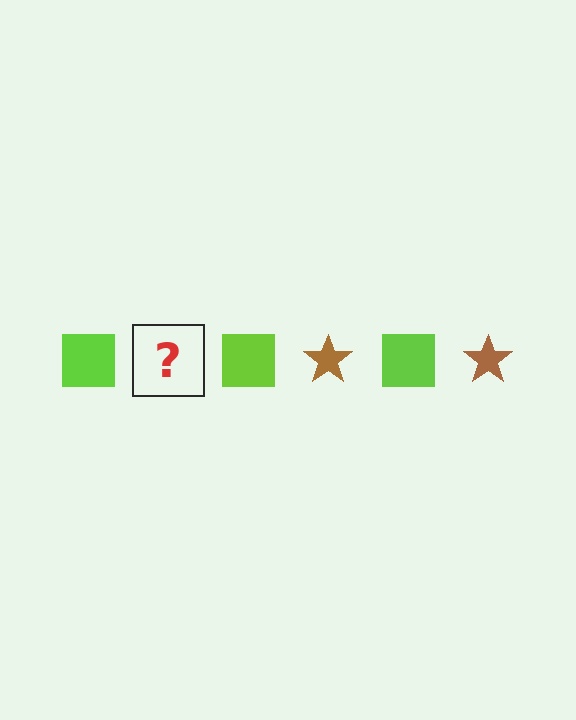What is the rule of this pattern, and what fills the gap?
The rule is that the pattern alternates between lime square and brown star. The gap should be filled with a brown star.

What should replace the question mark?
The question mark should be replaced with a brown star.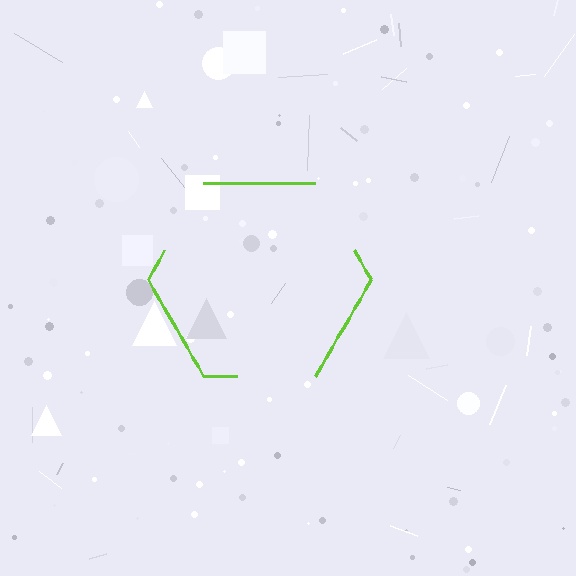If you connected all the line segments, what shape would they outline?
They would outline a hexagon.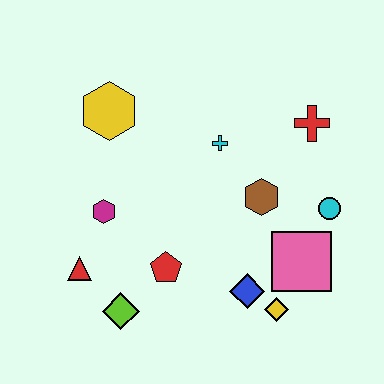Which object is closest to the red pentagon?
The lime diamond is closest to the red pentagon.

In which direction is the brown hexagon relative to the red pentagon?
The brown hexagon is to the right of the red pentagon.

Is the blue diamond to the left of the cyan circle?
Yes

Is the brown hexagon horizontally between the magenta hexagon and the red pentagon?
No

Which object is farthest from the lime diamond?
The red cross is farthest from the lime diamond.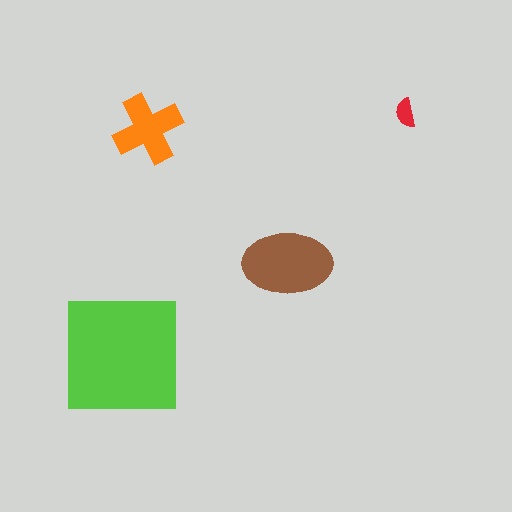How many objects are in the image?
There are 4 objects in the image.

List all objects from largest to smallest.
The lime square, the brown ellipse, the orange cross, the red semicircle.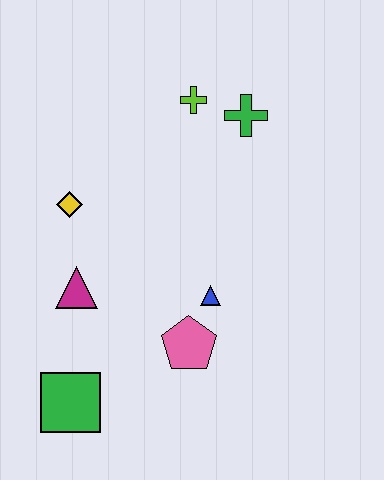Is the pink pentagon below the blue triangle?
Yes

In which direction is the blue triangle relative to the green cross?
The blue triangle is below the green cross.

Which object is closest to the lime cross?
The green cross is closest to the lime cross.